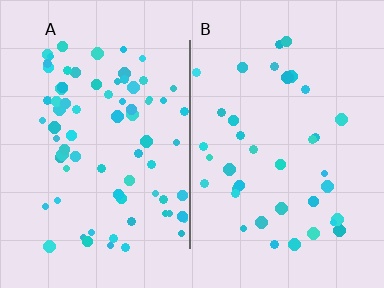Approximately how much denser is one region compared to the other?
Approximately 2.0× — region A over region B.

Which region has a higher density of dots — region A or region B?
A (the left).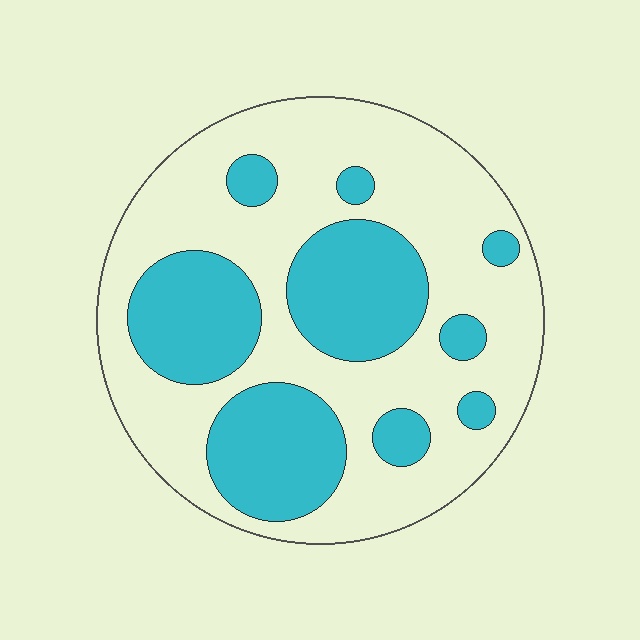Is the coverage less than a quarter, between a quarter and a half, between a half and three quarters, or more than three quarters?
Between a quarter and a half.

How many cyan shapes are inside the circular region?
9.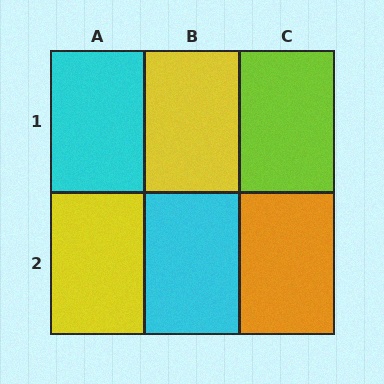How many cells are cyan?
2 cells are cyan.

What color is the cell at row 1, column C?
Lime.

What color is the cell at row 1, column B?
Yellow.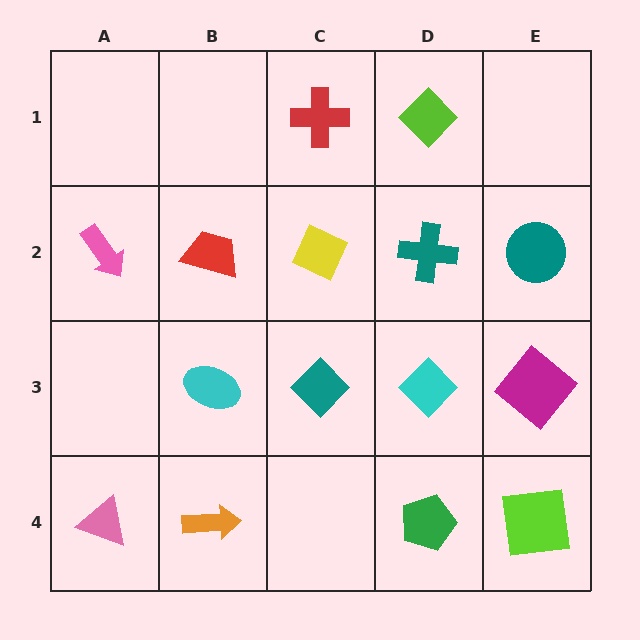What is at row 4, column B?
An orange arrow.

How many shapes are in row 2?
5 shapes.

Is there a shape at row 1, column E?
No, that cell is empty.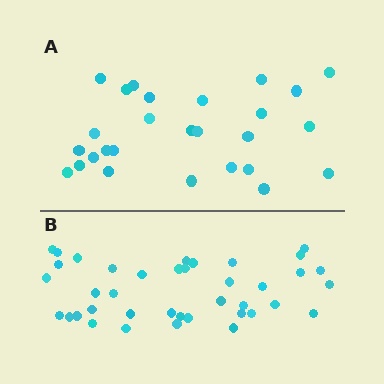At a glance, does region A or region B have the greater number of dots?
Region B (the bottom region) has more dots.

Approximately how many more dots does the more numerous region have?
Region B has roughly 12 or so more dots than region A.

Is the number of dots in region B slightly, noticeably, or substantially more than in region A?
Region B has noticeably more, but not dramatically so. The ratio is roughly 1.4 to 1.